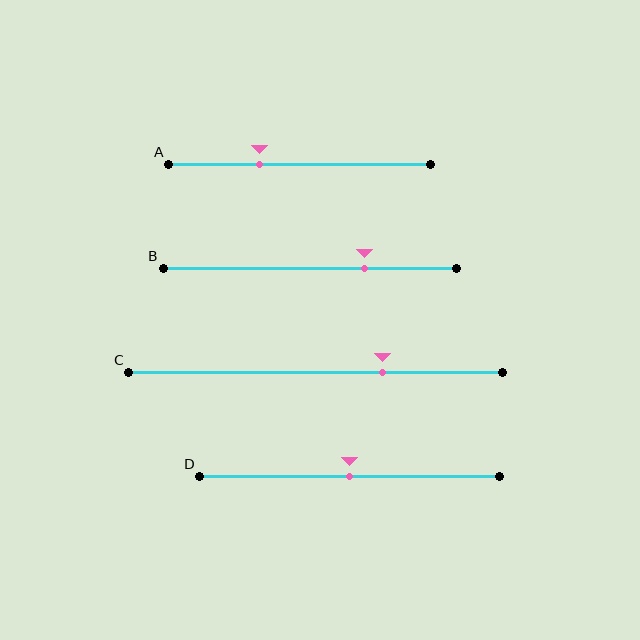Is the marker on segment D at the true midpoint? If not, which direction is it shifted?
Yes, the marker on segment D is at the true midpoint.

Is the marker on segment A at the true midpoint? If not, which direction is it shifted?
No, the marker on segment A is shifted to the left by about 15% of the segment length.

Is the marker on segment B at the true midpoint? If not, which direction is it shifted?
No, the marker on segment B is shifted to the right by about 19% of the segment length.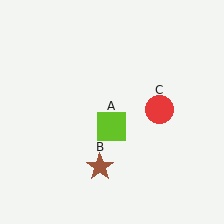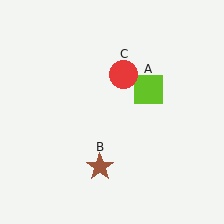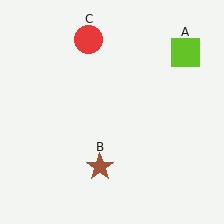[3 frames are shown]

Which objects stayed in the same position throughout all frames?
Brown star (object B) remained stationary.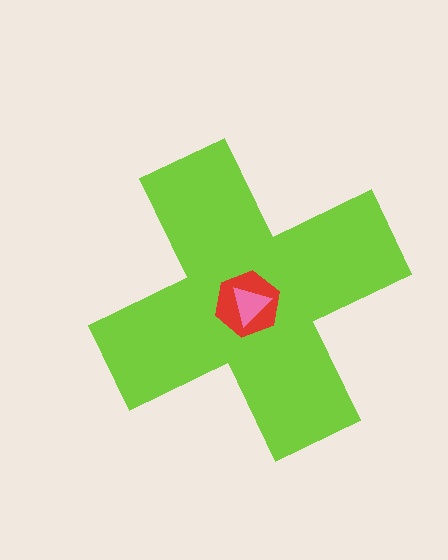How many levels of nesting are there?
3.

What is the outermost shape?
The lime cross.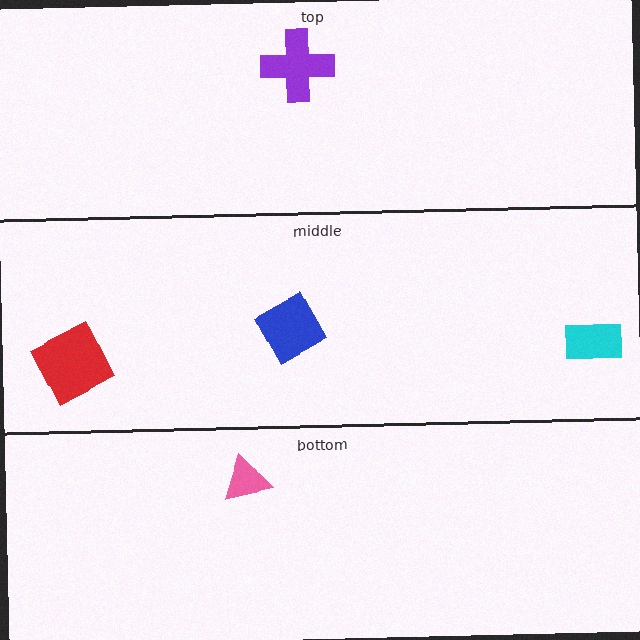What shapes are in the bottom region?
The pink triangle.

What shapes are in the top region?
The purple cross.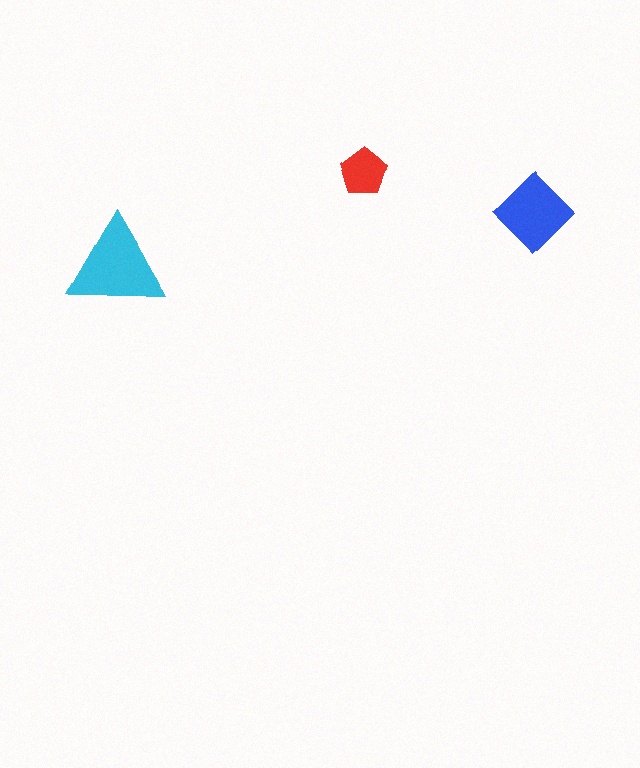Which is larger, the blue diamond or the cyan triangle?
The cyan triangle.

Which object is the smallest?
The red pentagon.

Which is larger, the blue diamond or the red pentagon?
The blue diamond.